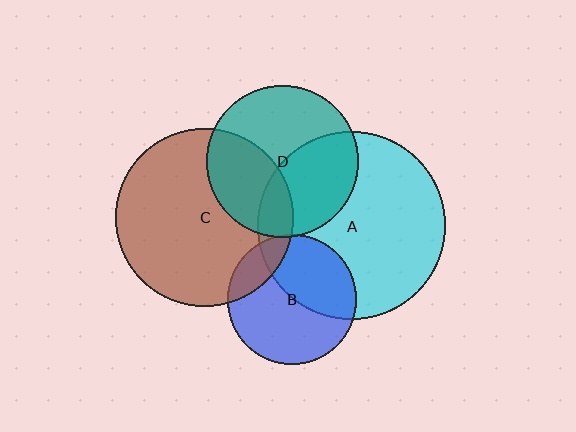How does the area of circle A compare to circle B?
Approximately 2.1 times.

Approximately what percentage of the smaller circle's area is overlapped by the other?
Approximately 40%.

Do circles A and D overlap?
Yes.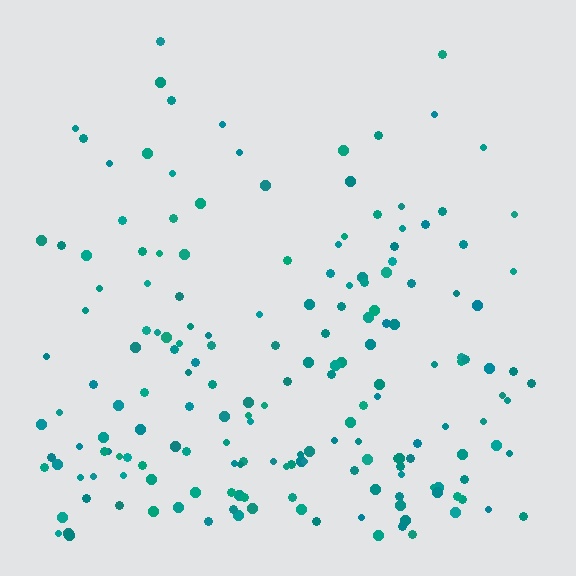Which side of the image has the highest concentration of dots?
The bottom.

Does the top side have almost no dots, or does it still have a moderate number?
Still a moderate number, just noticeably fewer than the bottom.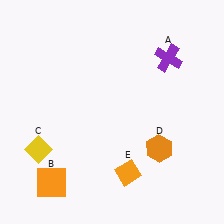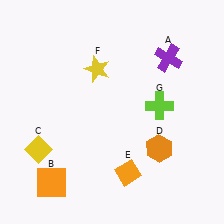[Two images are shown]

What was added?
A yellow star (F), a lime cross (G) were added in Image 2.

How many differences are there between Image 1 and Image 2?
There are 2 differences between the two images.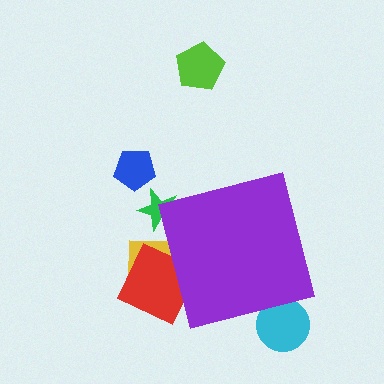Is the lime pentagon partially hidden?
No, the lime pentagon is fully visible.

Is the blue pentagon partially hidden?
No, the blue pentagon is fully visible.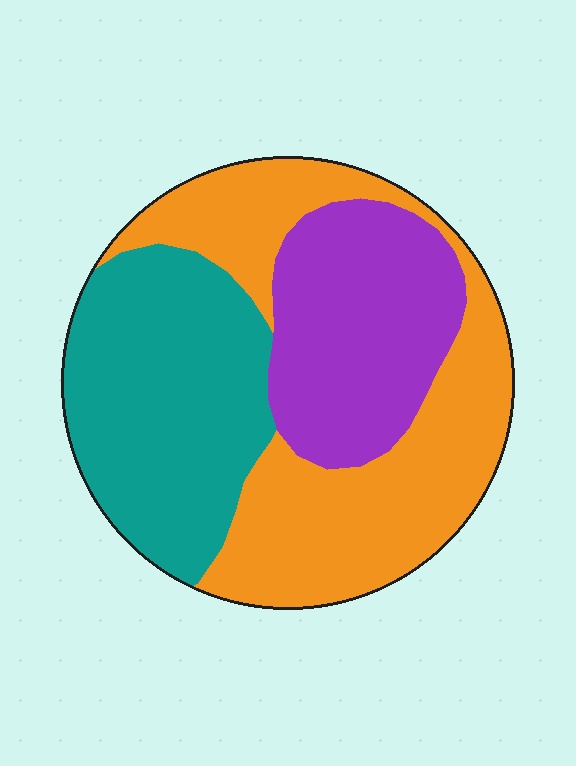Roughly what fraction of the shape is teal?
Teal covers 33% of the shape.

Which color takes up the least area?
Purple, at roughly 25%.